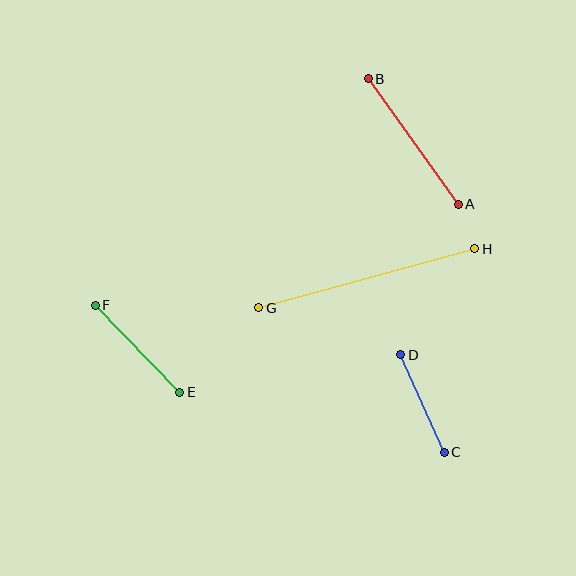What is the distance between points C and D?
The distance is approximately 107 pixels.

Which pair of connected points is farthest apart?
Points G and H are farthest apart.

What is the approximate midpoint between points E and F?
The midpoint is at approximately (137, 349) pixels.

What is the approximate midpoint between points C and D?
The midpoint is at approximately (422, 403) pixels.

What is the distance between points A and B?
The distance is approximately 154 pixels.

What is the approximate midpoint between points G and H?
The midpoint is at approximately (367, 278) pixels.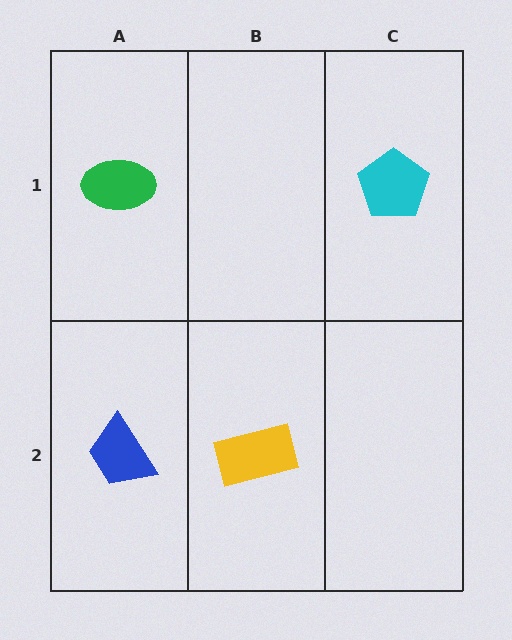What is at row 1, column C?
A cyan pentagon.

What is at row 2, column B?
A yellow rectangle.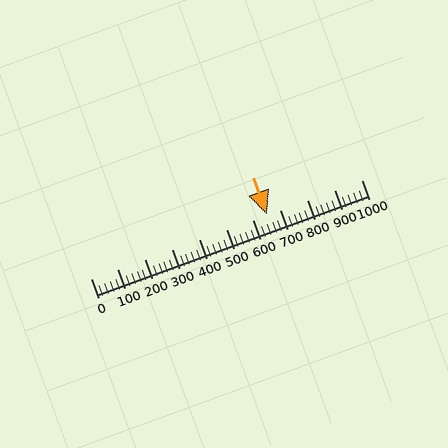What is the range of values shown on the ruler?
The ruler shows values from 0 to 1000.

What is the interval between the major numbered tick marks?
The major tick marks are spaced 100 units apart.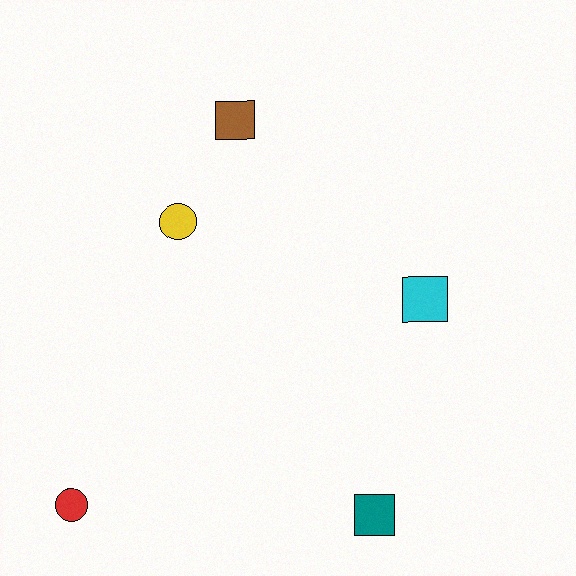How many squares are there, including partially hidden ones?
There are 3 squares.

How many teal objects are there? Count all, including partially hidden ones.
There is 1 teal object.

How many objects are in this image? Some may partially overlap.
There are 5 objects.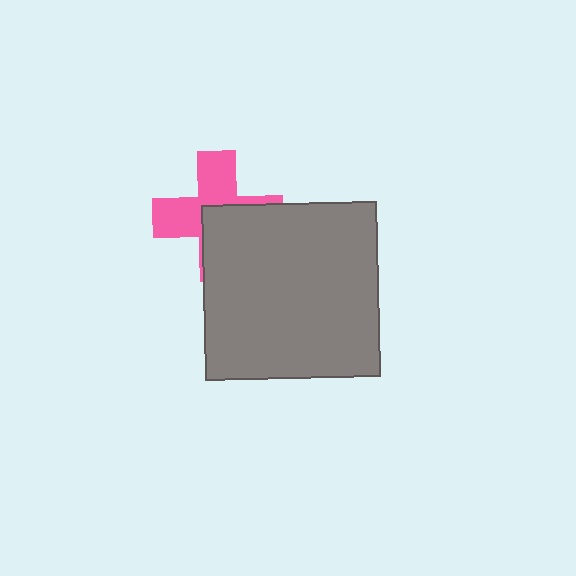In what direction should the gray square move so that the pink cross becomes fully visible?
The gray square should move toward the lower-right. That is the shortest direction to clear the overlap and leave the pink cross fully visible.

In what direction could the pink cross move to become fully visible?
The pink cross could move toward the upper-left. That would shift it out from behind the gray square entirely.